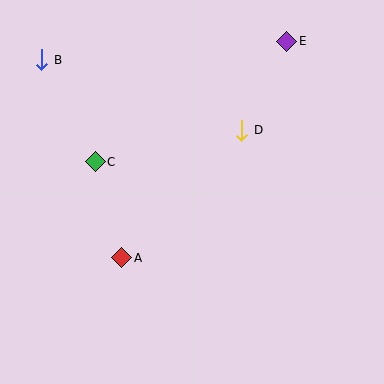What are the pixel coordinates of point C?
Point C is at (95, 162).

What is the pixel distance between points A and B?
The distance between A and B is 214 pixels.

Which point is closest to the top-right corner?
Point E is closest to the top-right corner.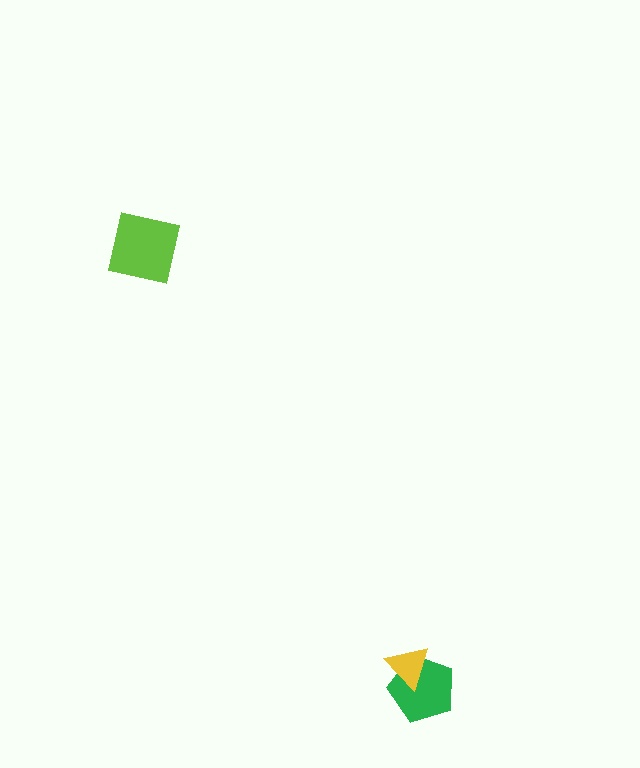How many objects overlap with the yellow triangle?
1 object overlaps with the yellow triangle.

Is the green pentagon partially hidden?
Yes, it is partially covered by another shape.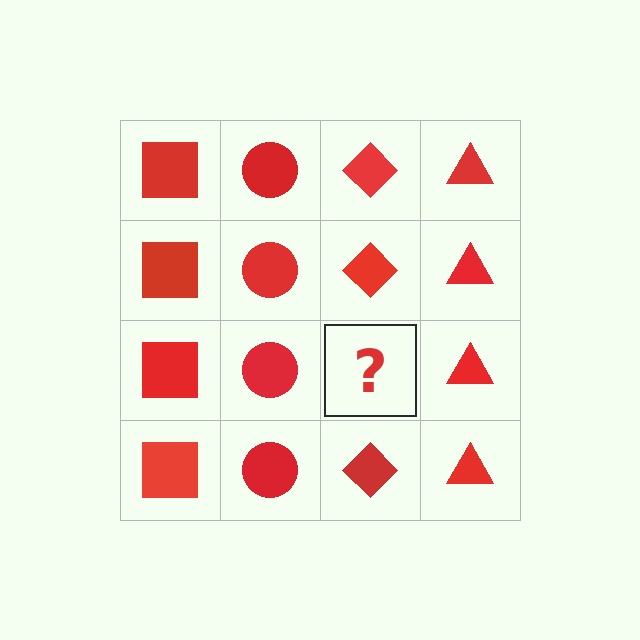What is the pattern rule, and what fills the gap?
The rule is that each column has a consistent shape. The gap should be filled with a red diamond.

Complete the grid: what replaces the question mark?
The question mark should be replaced with a red diamond.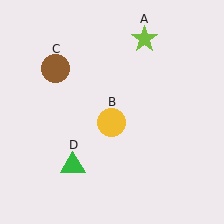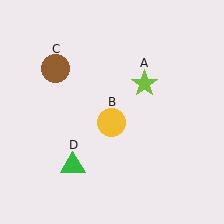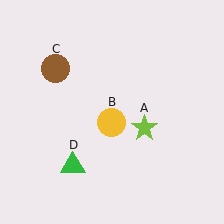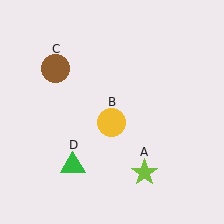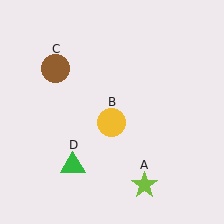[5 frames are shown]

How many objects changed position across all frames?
1 object changed position: lime star (object A).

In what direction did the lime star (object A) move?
The lime star (object A) moved down.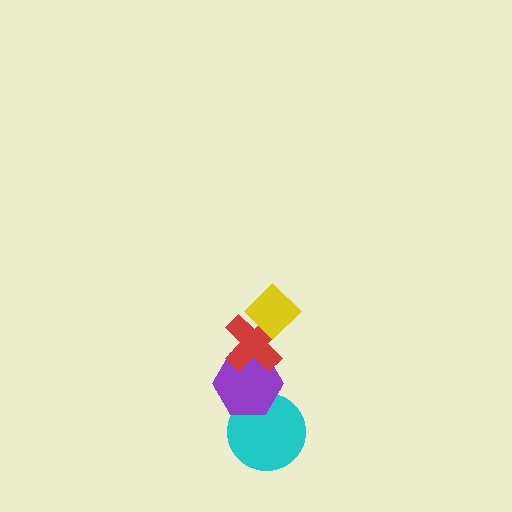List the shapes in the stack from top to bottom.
From top to bottom: the yellow diamond, the red cross, the purple hexagon, the cyan circle.